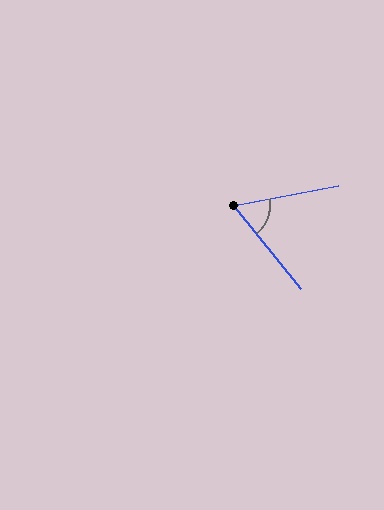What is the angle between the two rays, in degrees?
Approximately 61 degrees.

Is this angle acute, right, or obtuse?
It is acute.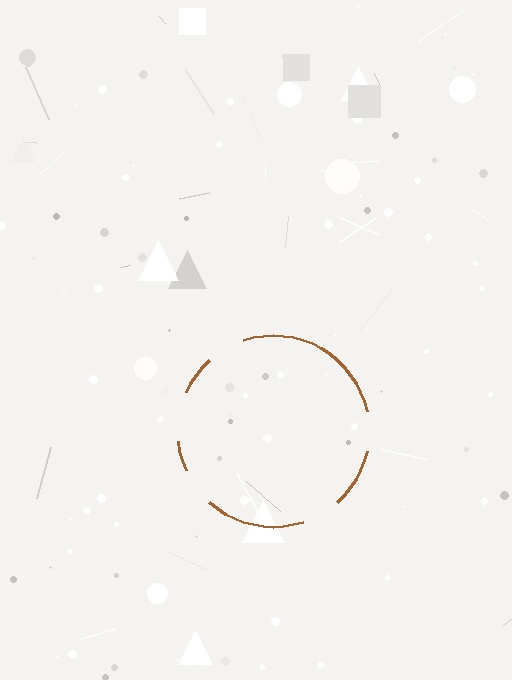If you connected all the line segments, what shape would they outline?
They would outline a circle.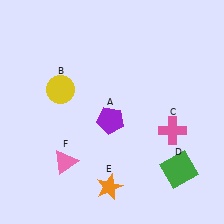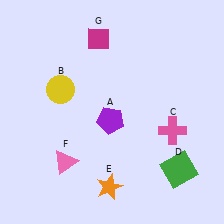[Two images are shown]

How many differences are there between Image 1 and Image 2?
There is 1 difference between the two images.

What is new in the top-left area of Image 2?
A magenta diamond (G) was added in the top-left area of Image 2.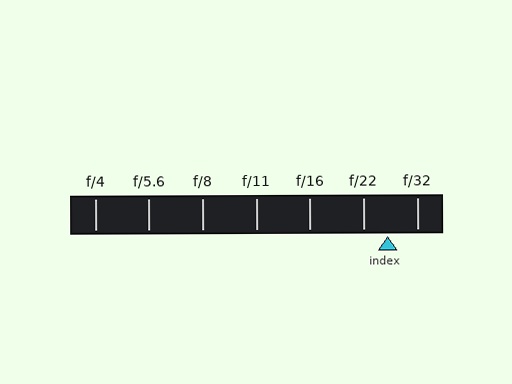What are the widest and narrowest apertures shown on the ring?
The widest aperture shown is f/4 and the narrowest is f/32.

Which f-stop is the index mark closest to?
The index mark is closest to f/22.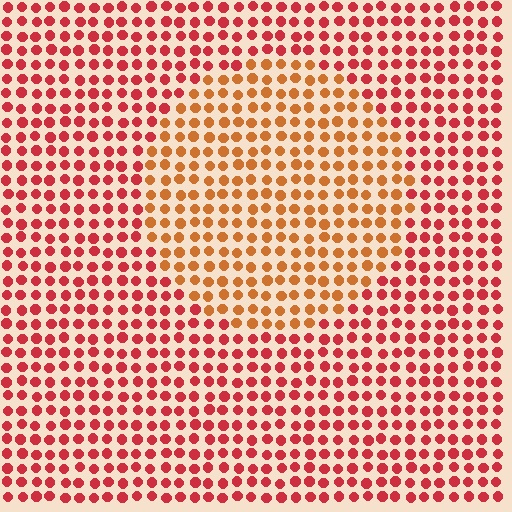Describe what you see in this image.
The image is filled with small red elements in a uniform arrangement. A circle-shaped region is visible where the elements are tinted to a slightly different hue, forming a subtle color boundary.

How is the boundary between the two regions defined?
The boundary is defined purely by a slight shift in hue (about 32 degrees). Spacing, size, and orientation are identical on both sides.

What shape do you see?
I see a circle.